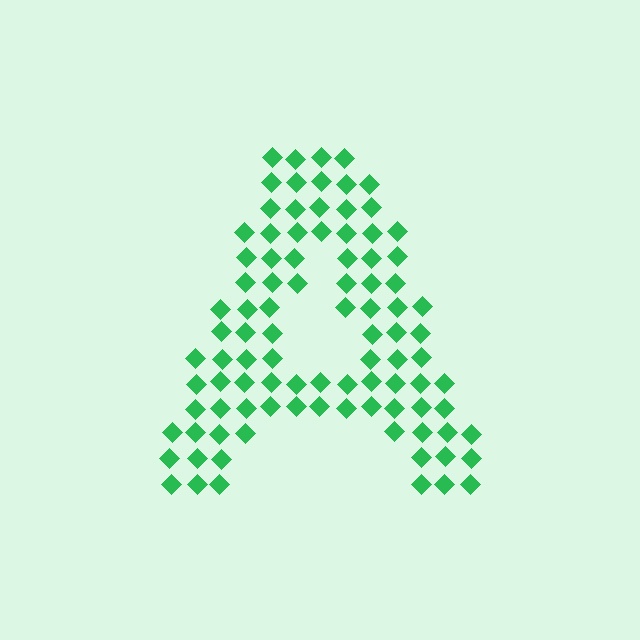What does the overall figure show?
The overall figure shows the letter A.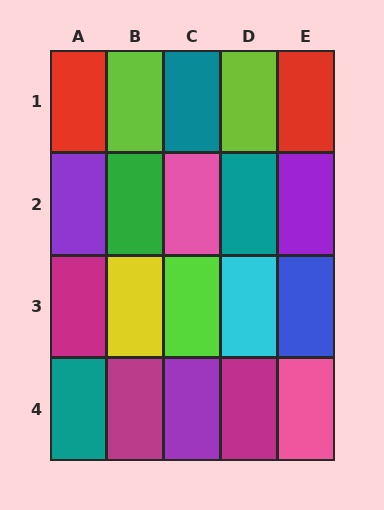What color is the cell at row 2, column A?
Purple.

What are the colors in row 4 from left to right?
Teal, magenta, purple, magenta, pink.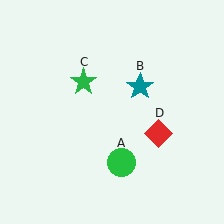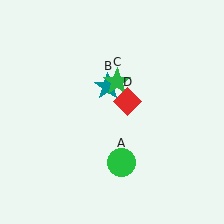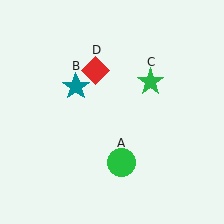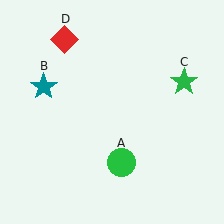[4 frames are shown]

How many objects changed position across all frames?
3 objects changed position: teal star (object B), green star (object C), red diamond (object D).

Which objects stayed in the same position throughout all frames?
Green circle (object A) remained stationary.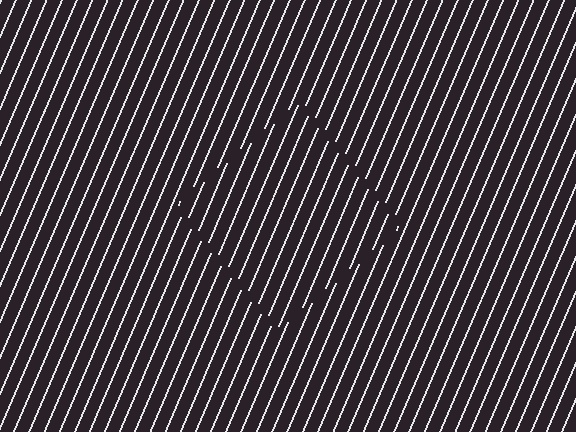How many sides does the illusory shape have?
4 sides — the line-ends trace a square.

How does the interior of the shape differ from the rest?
The interior of the shape contains the same grating, shifted by half a period — the contour is defined by the phase discontinuity where line-ends from the inner and outer gratings abut.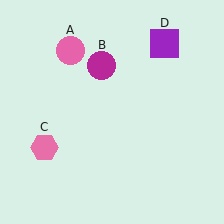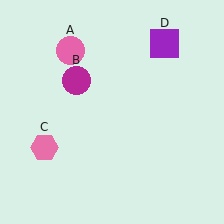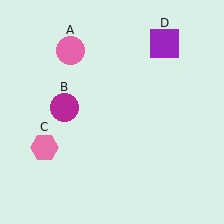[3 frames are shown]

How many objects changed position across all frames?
1 object changed position: magenta circle (object B).